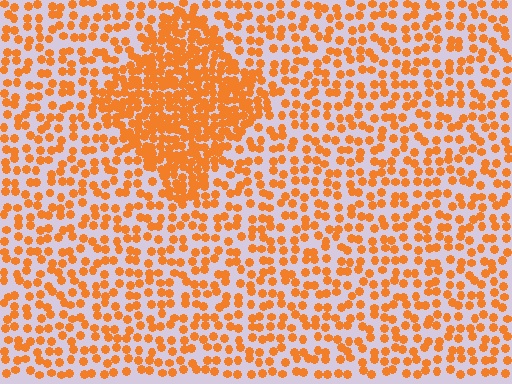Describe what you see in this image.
The image contains small orange elements arranged at two different densities. A diamond-shaped region is visible where the elements are more densely packed than the surrounding area.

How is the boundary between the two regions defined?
The boundary is defined by a change in element density (approximately 2.2x ratio). All elements are the same color, size, and shape.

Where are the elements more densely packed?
The elements are more densely packed inside the diamond boundary.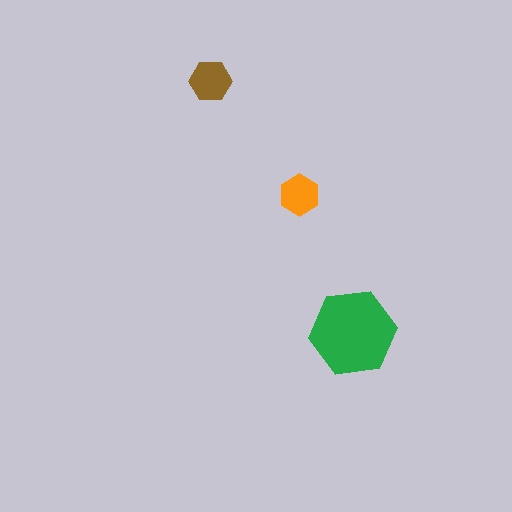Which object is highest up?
The brown hexagon is topmost.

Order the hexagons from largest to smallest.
the green one, the brown one, the orange one.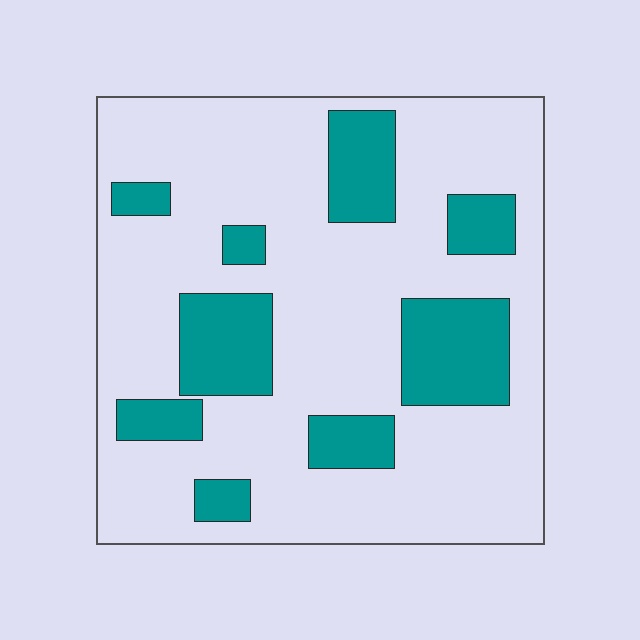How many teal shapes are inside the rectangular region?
9.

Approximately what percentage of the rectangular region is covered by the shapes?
Approximately 25%.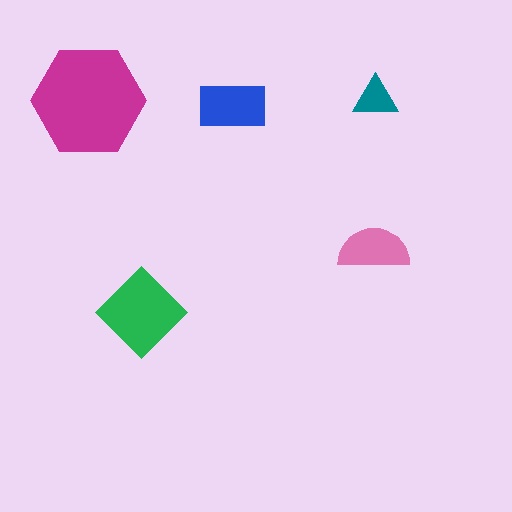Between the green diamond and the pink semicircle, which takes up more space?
The green diamond.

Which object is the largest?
The magenta hexagon.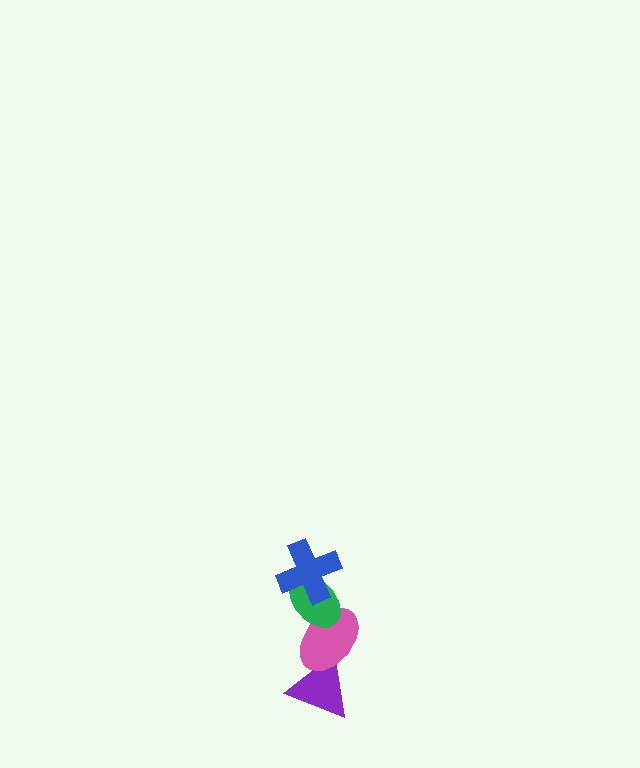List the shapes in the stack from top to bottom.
From top to bottom: the blue cross, the green ellipse, the pink ellipse, the purple triangle.